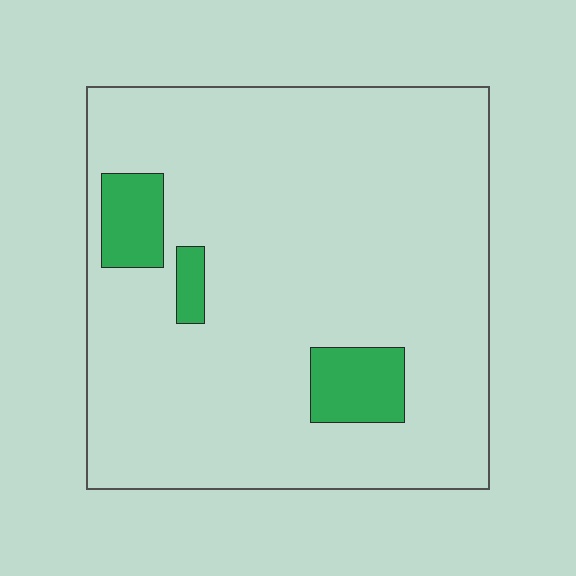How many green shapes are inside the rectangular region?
3.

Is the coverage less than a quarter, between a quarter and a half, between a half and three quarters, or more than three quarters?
Less than a quarter.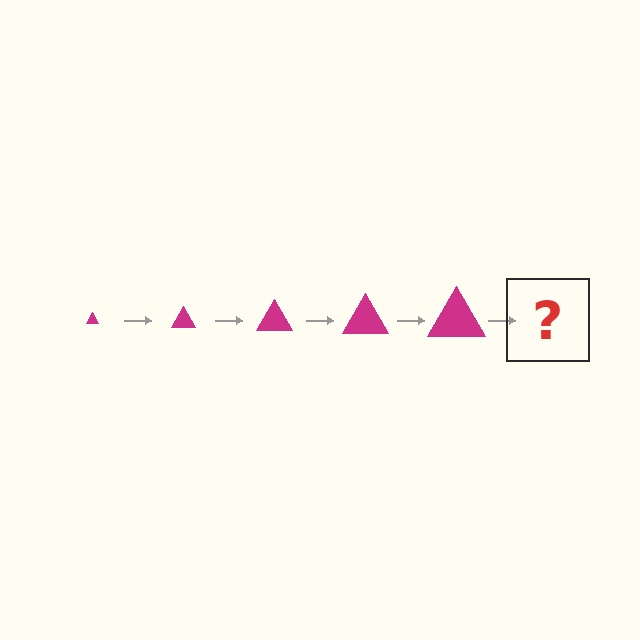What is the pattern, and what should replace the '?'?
The pattern is that the triangle gets progressively larger each step. The '?' should be a magenta triangle, larger than the previous one.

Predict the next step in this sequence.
The next step is a magenta triangle, larger than the previous one.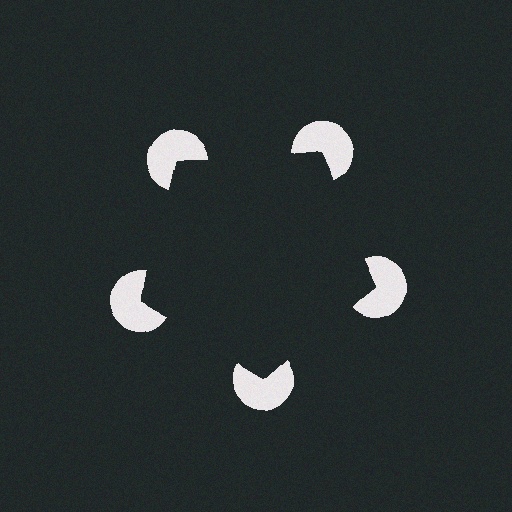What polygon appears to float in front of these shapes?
An illusory pentagon — its edges are inferred from the aligned wedge cuts in the pac-man discs, not physically drawn.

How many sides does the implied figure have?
5 sides.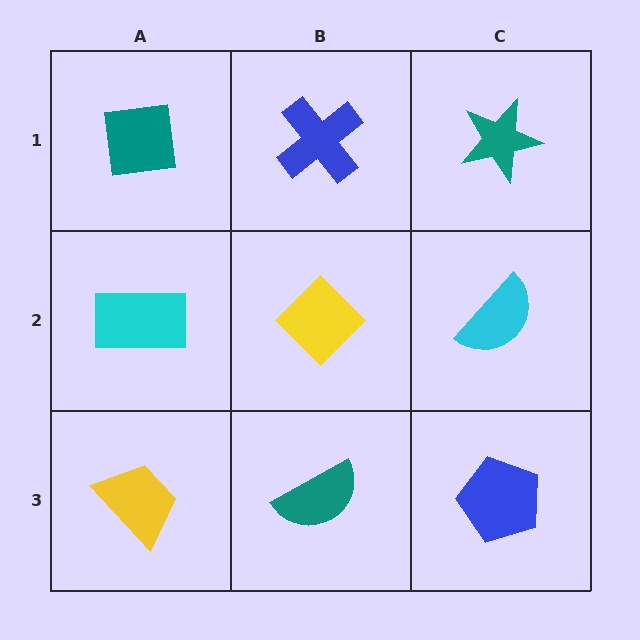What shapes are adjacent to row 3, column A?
A cyan rectangle (row 2, column A), a teal semicircle (row 3, column B).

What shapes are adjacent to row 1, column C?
A cyan semicircle (row 2, column C), a blue cross (row 1, column B).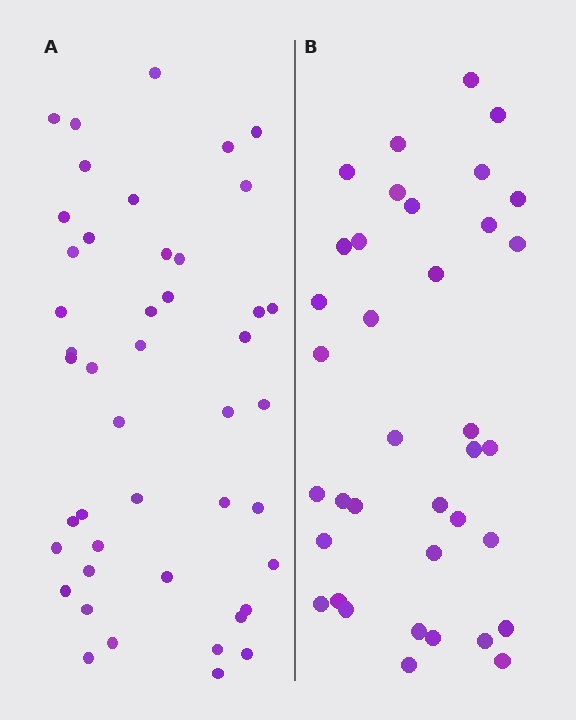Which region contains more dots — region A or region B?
Region A (the left region) has more dots.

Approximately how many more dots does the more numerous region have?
Region A has roughly 8 or so more dots than region B.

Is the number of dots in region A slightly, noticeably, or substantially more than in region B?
Region A has only slightly more — the two regions are fairly close. The ratio is roughly 1.2 to 1.